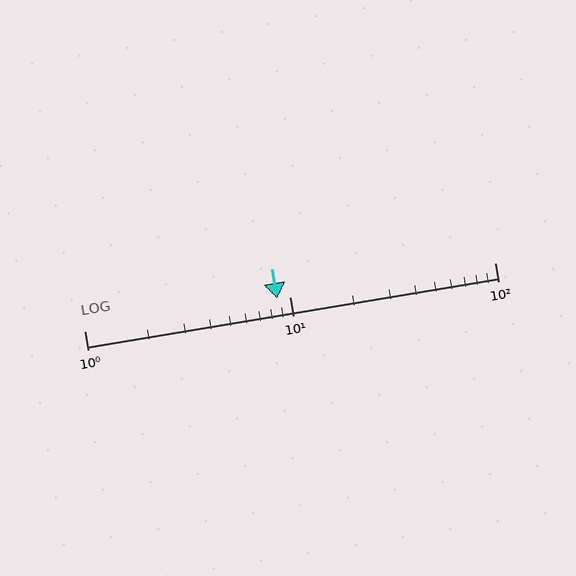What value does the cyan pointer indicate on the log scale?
The pointer indicates approximately 8.7.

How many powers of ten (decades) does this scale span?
The scale spans 2 decades, from 1 to 100.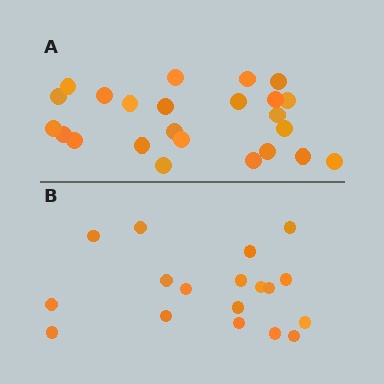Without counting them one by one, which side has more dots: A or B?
Region A (the top region) has more dots.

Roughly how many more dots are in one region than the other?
Region A has about 6 more dots than region B.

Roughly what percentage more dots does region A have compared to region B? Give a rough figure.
About 35% more.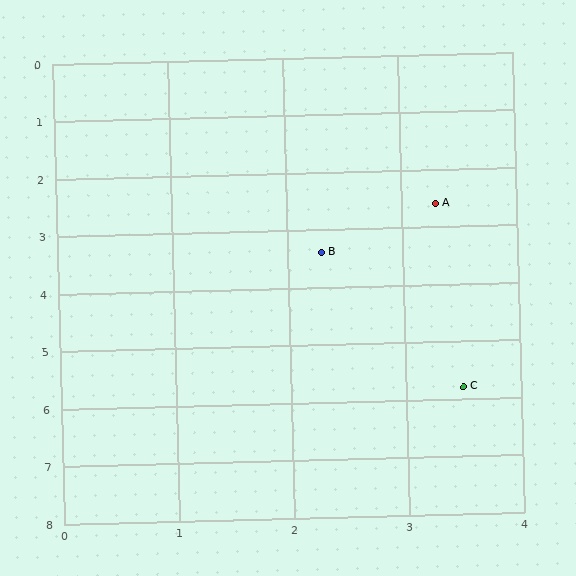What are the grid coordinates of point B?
Point B is at approximately (2.3, 3.4).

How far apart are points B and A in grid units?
Points B and A are about 1.3 grid units apart.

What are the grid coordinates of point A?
Point A is at approximately (3.3, 2.6).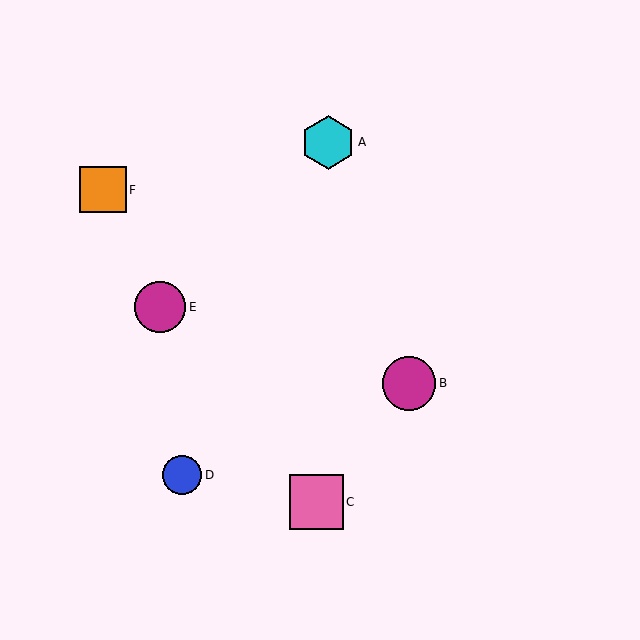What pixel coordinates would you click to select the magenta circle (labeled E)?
Click at (160, 307) to select the magenta circle E.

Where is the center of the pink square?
The center of the pink square is at (316, 502).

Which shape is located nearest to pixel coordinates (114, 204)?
The orange square (labeled F) at (103, 190) is nearest to that location.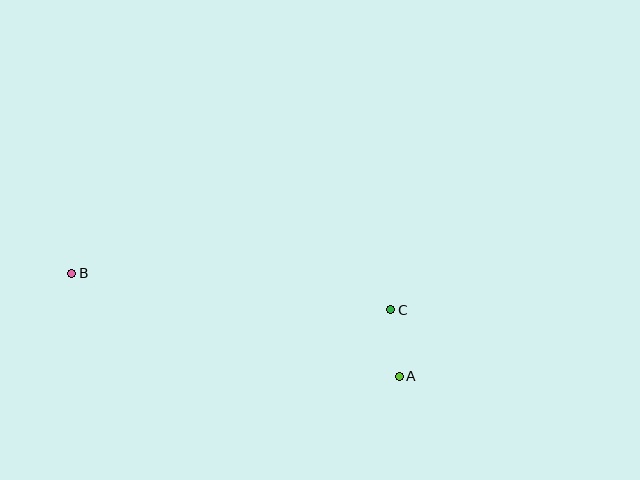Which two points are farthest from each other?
Points A and B are farthest from each other.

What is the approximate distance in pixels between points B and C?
The distance between B and C is approximately 321 pixels.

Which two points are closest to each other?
Points A and C are closest to each other.